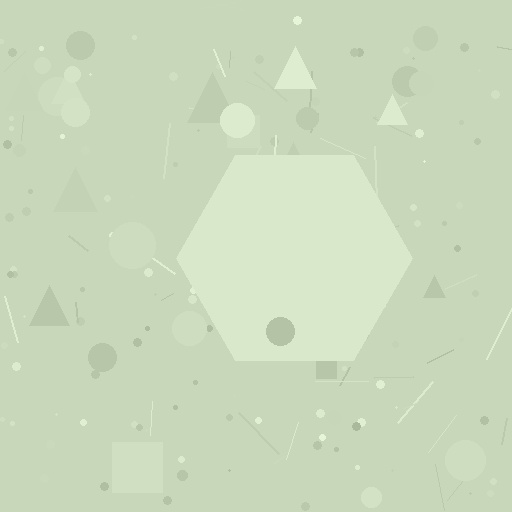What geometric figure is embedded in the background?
A hexagon is embedded in the background.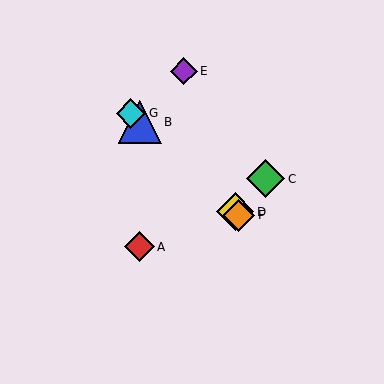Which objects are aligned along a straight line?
Objects B, D, F, G are aligned along a straight line.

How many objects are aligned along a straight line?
4 objects (B, D, F, G) are aligned along a straight line.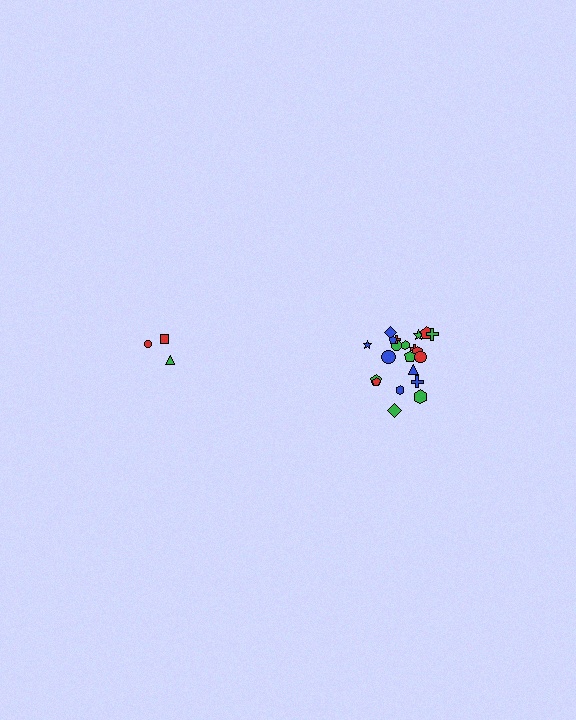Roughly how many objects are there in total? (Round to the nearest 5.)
Roughly 25 objects in total.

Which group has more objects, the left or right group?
The right group.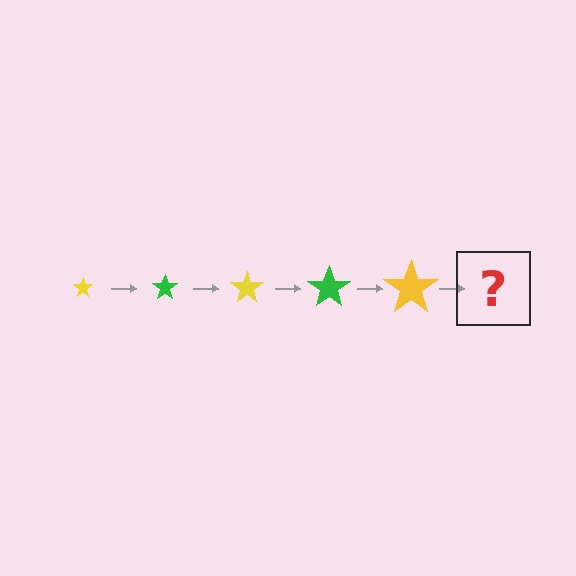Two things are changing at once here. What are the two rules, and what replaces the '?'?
The two rules are that the star grows larger each step and the color cycles through yellow and green. The '?' should be a green star, larger than the previous one.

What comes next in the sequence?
The next element should be a green star, larger than the previous one.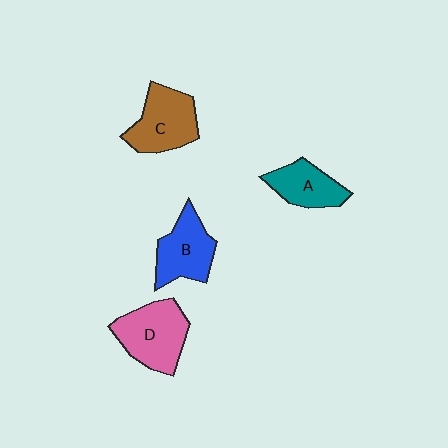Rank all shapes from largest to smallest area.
From largest to smallest: D (pink), C (brown), B (blue), A (teal).